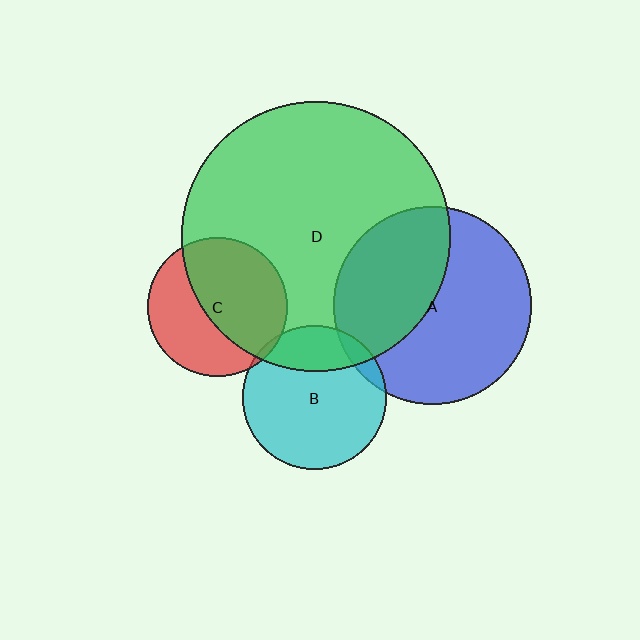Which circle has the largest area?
Circle D (green).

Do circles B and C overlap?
Yes.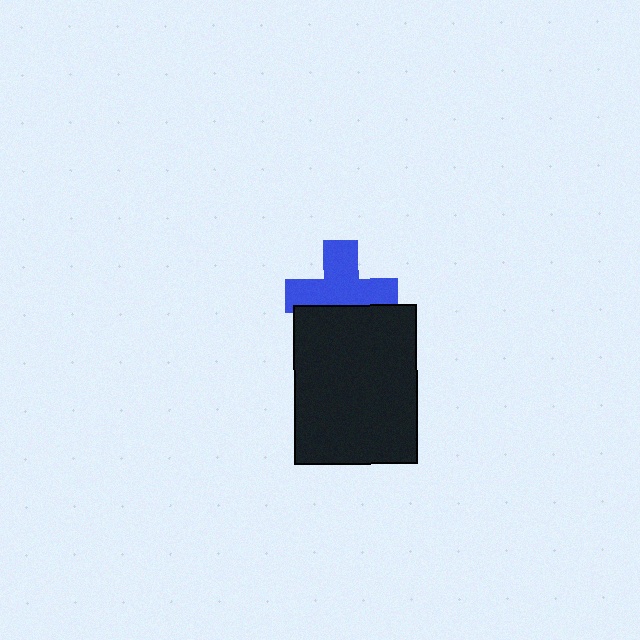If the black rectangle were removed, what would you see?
You would see the complete blue cross.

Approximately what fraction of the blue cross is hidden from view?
Roughly 33% of the blue cross is hidden behind the black rectangle.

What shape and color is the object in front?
The object in front is a black rectangle.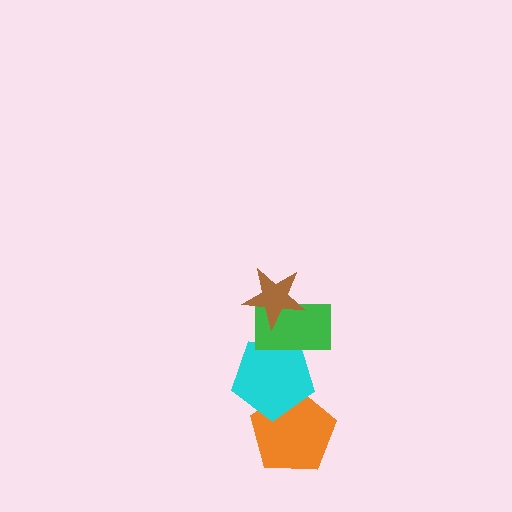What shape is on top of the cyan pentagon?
The green rectangle is on top of the cyan pentagon.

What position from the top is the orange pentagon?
The orange pentagon is 4th from the top.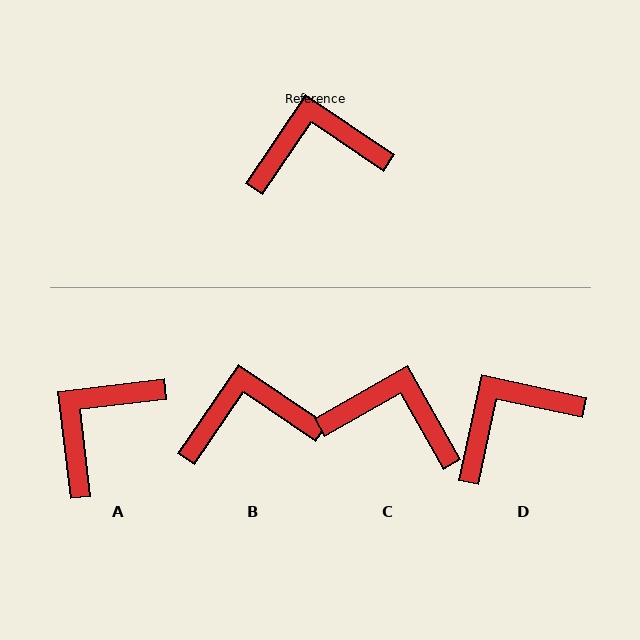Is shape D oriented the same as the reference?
No, it is off by about 22 degrees.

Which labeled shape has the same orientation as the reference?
B.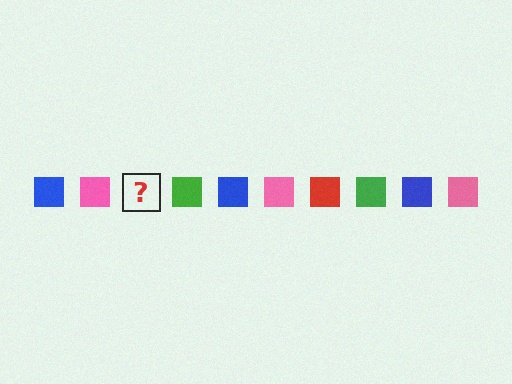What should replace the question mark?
The question mark should be replaced with a red square.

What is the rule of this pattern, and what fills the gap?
The rule is that the pattern cycles through blue, pink, red, green squares. The gap should be filled with a red square.